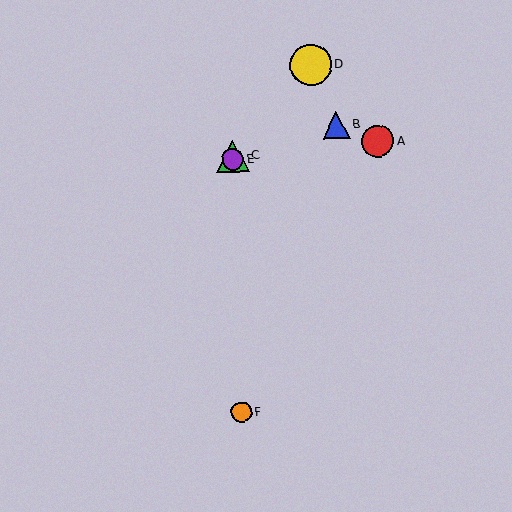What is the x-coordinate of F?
Object F is at x≈241.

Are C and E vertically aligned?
Yes, both are at x≈232.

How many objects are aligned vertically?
3 objects (C, E, F) are aligned vertically.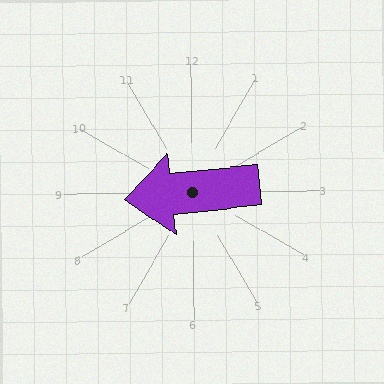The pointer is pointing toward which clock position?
Roughly 9 o'clock.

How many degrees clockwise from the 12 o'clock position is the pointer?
Approximately 265 degrees.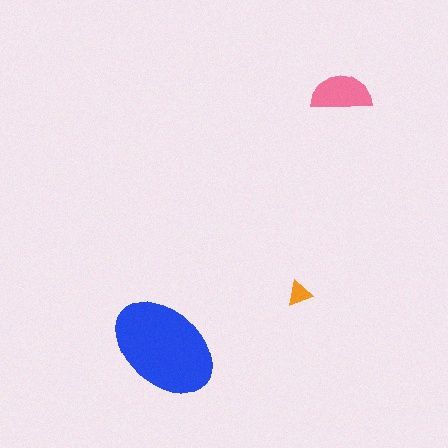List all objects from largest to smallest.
The blue ellipse, the pink semicircle, the orange triangle.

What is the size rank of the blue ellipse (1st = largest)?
1st.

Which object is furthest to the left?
The blue ellipse is leftmost.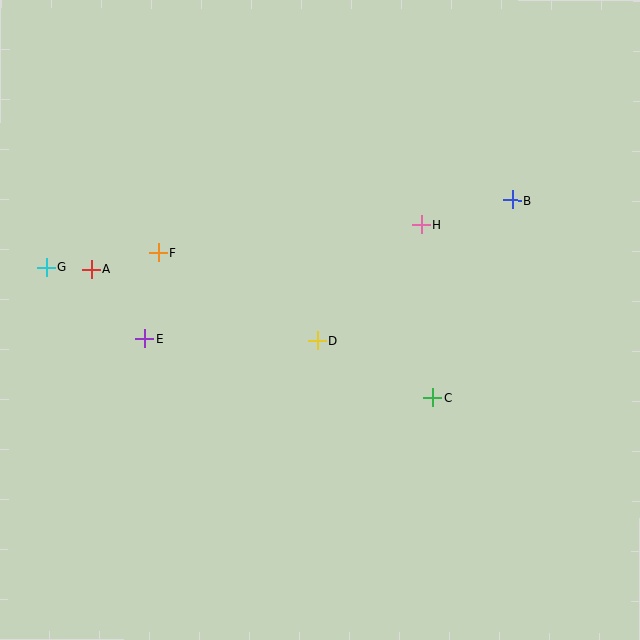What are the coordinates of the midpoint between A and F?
The midpoint between A and F is at (125, 261).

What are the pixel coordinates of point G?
Point G is at (46, 268).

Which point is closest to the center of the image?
Point D at (317, 341) is closest to the center.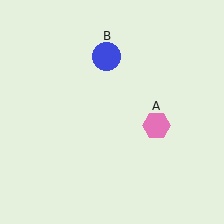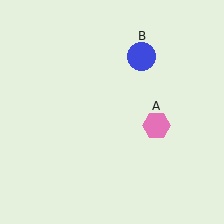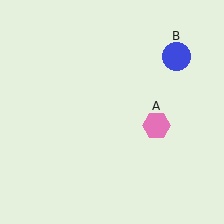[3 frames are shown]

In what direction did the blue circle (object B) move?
The blue circle (object B) moved right.